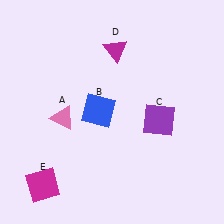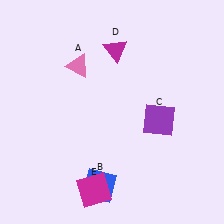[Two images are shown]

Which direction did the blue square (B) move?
The blue square (B) moved down.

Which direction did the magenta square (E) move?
The magenta square (E) moved right.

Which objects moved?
The objects that moved are: the pink triangle (A), the blue square (B), the magenta square (E).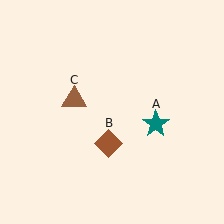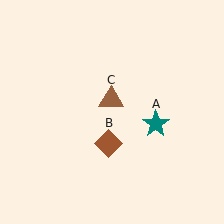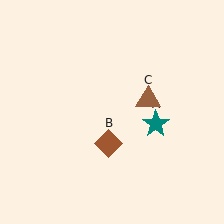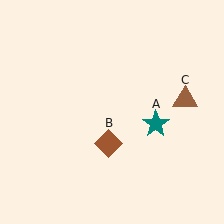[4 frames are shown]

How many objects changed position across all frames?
1 object changed position: brown triangle (object C).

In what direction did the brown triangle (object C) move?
The brown triangle (object C) moved right.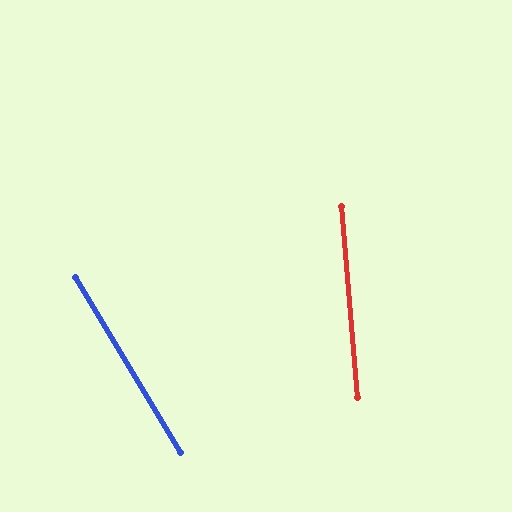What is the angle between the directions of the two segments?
Approximately 26 degrees.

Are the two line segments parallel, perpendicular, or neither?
Neither parallel nor perpendicular — they differ by about 26°.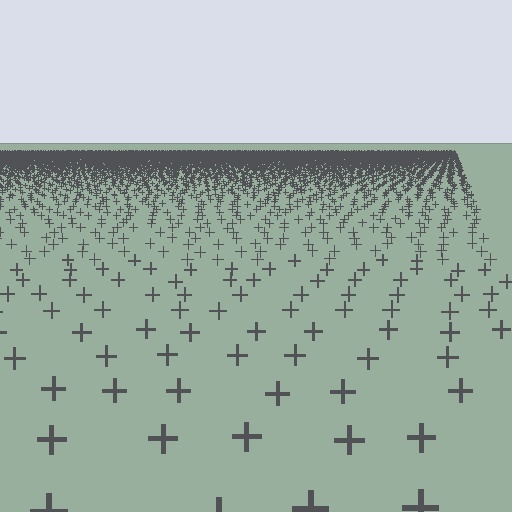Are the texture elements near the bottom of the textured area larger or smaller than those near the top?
Larger. Near the bottom, elements are closer to the viewer and appear at a bigger on-screen size.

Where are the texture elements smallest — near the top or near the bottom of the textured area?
Near the top.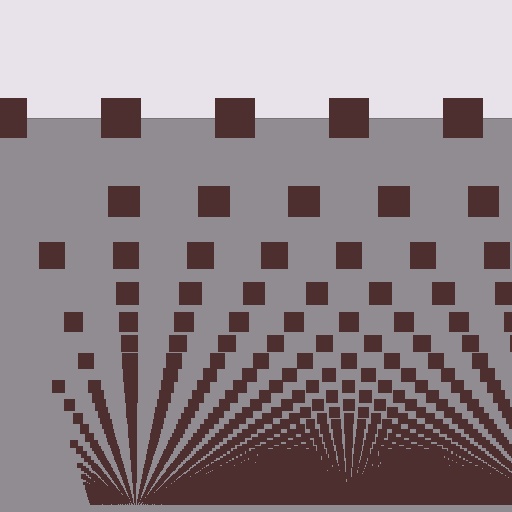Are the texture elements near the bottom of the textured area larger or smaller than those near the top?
Smaller. The gradient is inverted — elements near the bottom are smaller and denser.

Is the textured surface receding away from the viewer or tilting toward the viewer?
The surface appears to tilt toward the viewer. Texture elements get larger and sparser toward the top.